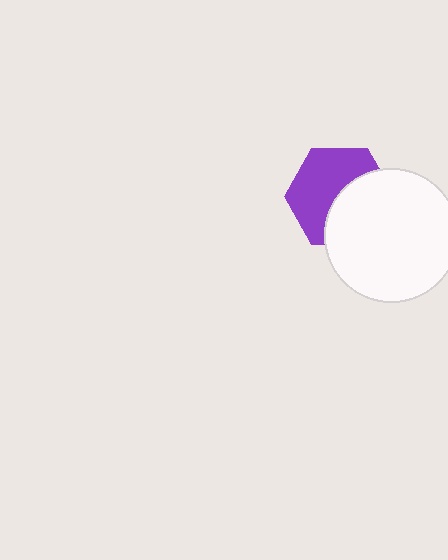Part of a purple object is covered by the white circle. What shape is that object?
It is a hexagon.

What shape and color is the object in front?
The object in front is a white circle.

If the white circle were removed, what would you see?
You would see the complete purple hexagon.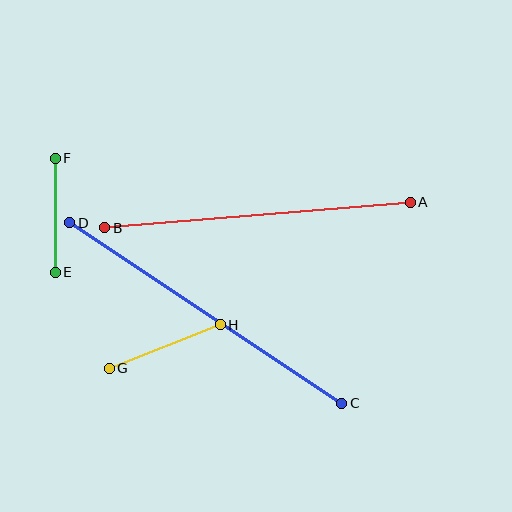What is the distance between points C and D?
The distance is approximately 326 pixels.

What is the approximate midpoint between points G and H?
The midpoint is at approximately (165, 347) pixels.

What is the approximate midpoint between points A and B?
The midpoint is at approximately (258, 215) pixels.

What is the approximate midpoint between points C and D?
The midpoint is at approximately (206, 313) pixels.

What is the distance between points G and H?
The distance is approximately 119 pixels.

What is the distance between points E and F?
The distance is approximately 114 pixels.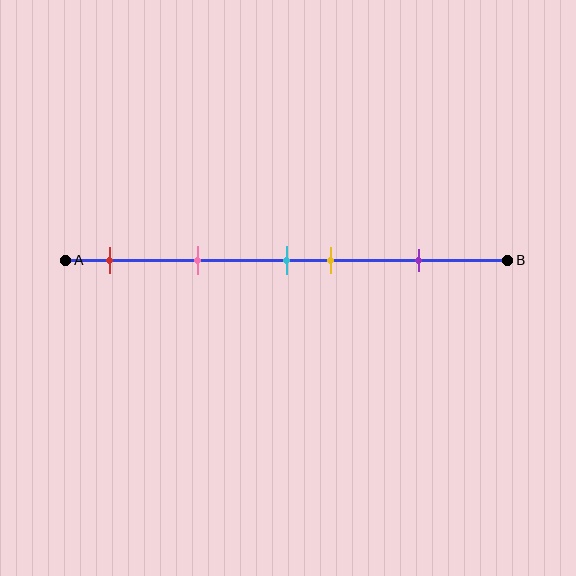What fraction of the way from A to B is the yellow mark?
The yellow mark is approximately 60% (0.6) of the way from A to B.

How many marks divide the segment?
There are 5 marks dividing the segment.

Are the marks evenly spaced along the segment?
No, the marks are not evenly spaced.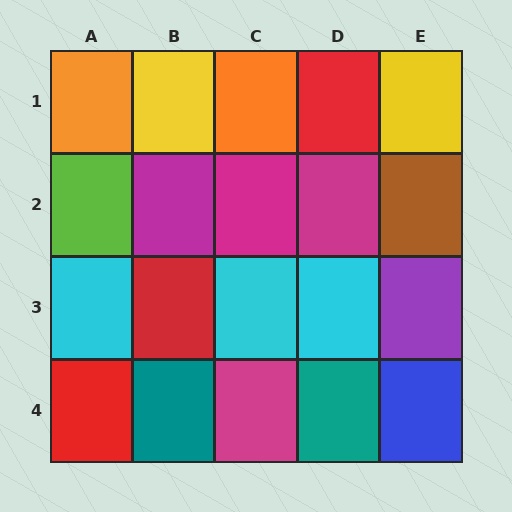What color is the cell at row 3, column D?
Cyan.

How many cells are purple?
1 cell is purple.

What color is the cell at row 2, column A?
Lime.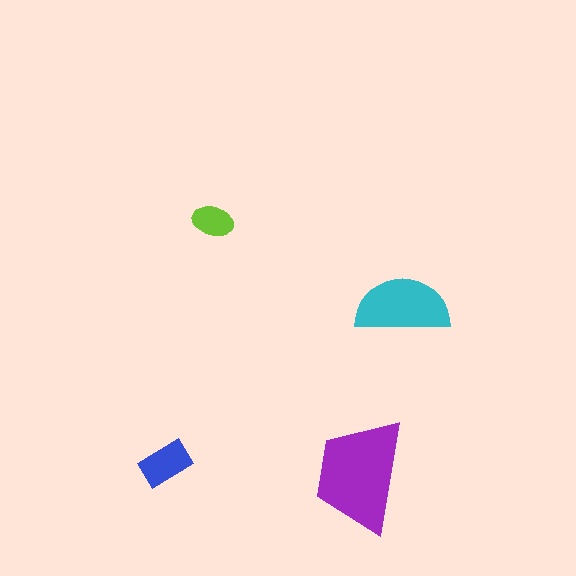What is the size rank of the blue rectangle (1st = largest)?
3rd.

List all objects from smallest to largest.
The lime ellipse, the blue rectangle, the cyan semicircle, the purple trapezoid.